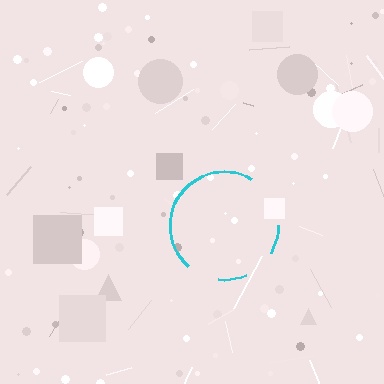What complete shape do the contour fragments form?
The contour fragments form a circle.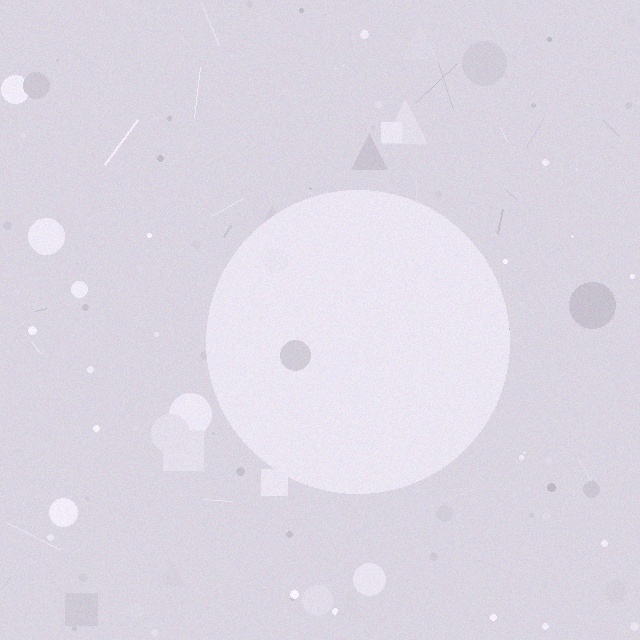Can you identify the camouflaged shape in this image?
The camouflaged shape is a circle.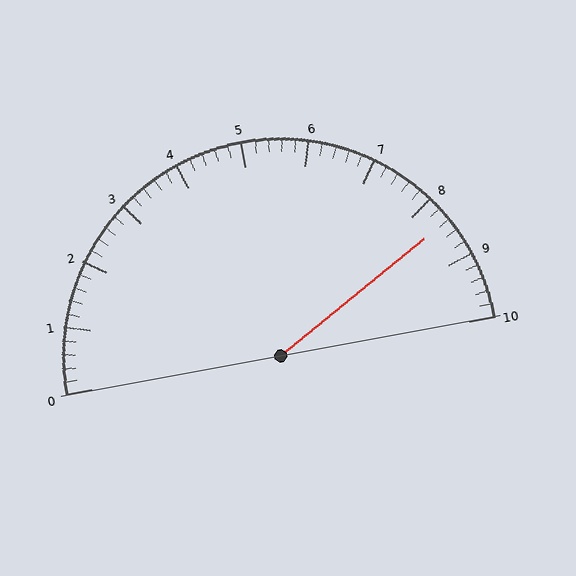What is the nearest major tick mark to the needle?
The nearest major tick mark is 8.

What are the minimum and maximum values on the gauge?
The gauge ranges from 0 to 10.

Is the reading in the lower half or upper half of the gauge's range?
The reading is in the upper half of the range (0 to 10).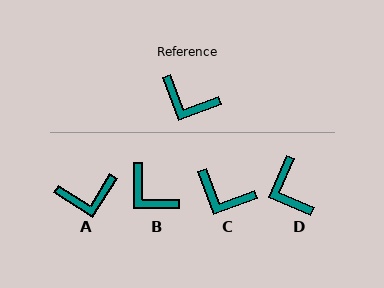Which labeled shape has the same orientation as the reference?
C.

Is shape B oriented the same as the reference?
No, it is off by about 20 degrees.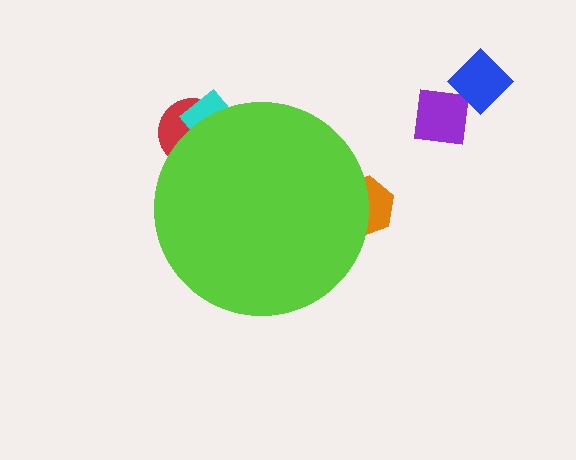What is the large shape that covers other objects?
A lime circle.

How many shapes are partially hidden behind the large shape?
3 shapes are partially hidden.